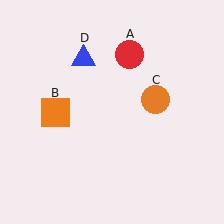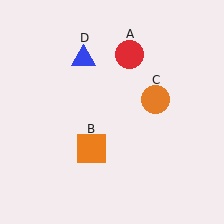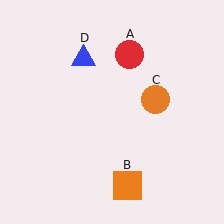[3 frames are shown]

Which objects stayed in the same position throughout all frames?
Red circle (object A) and orange circle (object C) and blue triangle (object D) remained stationary.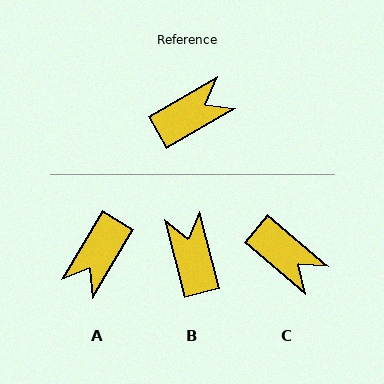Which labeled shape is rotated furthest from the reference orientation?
A, about 151 degrees away.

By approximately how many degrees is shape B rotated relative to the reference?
Approximately 75 degrees counter-clockwise.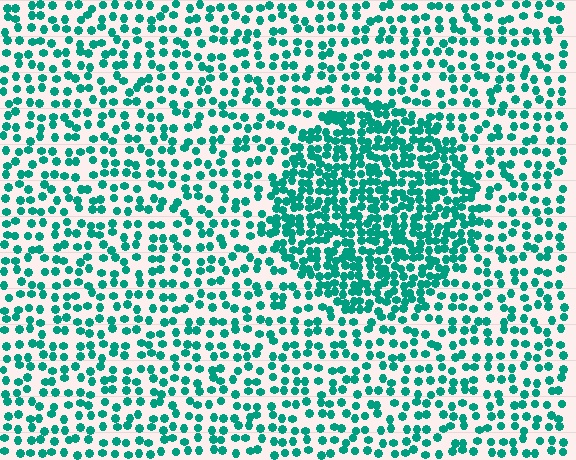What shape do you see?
I see a circle.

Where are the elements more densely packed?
The elements are more densely packed inside the circle boundary.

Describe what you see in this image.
The image contains small teal elements arranged at two different densities. A circle-shaped region is visible where the elements are more densely packed than the surrounding area.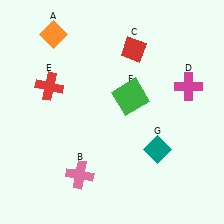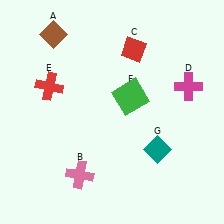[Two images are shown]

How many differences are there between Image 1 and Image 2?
There is 1 difference between the two images.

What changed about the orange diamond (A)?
In Image 1, A is orange. In Image 2, it changed to brown.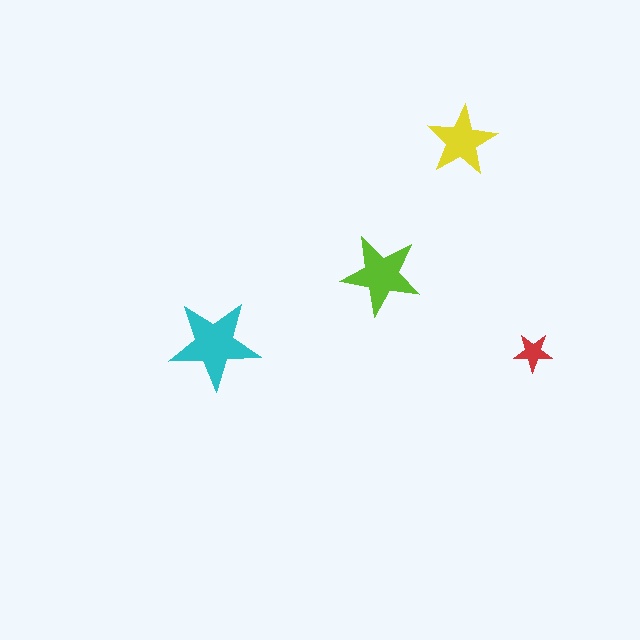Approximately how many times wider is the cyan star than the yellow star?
About 1.5 times wider.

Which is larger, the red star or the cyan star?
The cyan one.